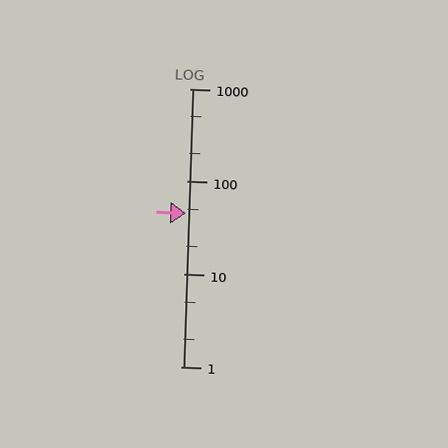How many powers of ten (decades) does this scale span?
The scale spans 3 decades, from 1 to 1000.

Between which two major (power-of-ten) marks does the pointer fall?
The pointer is between 10 and 100.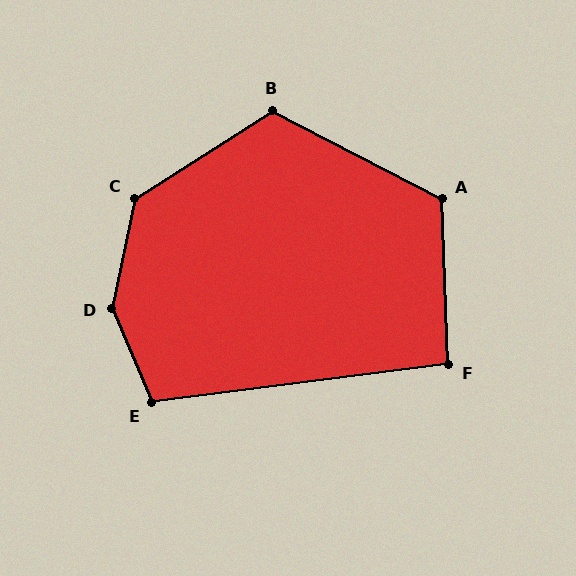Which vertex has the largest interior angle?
D, at approximately 145 degrees.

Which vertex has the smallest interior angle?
F, at approximately 95 degrees.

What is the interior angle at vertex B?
Approximately 120 degrees (obtuse).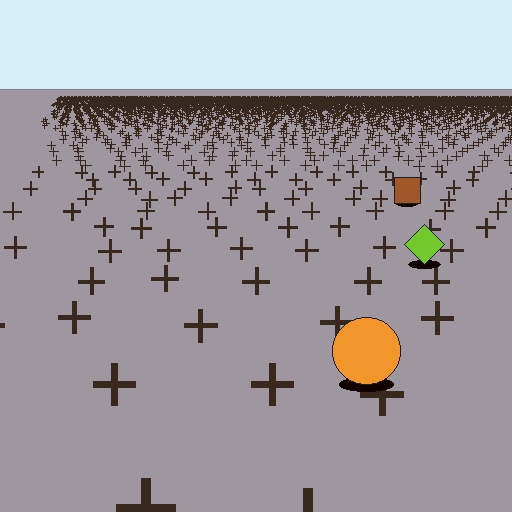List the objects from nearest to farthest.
From nearest to farthest: the orange circle, the lime diamond, the brown square.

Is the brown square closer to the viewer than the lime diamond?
No. The lime diamond is closer — you can tell from the texture gradient: the ground texture is coarser near it.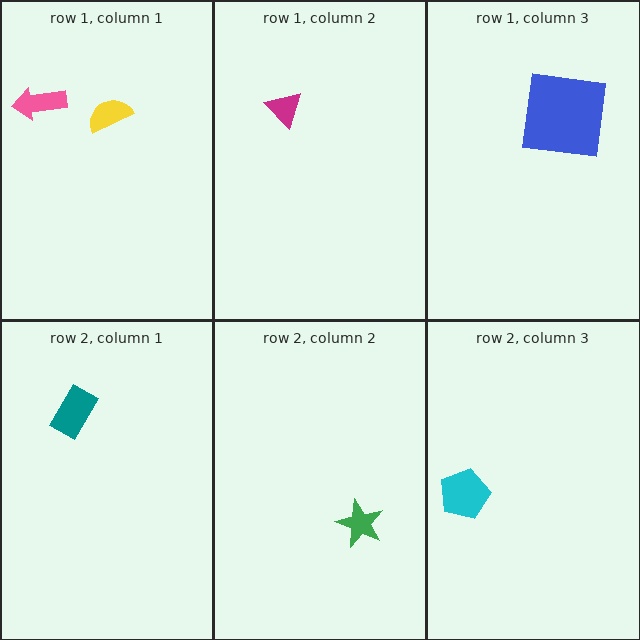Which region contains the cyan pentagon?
The row 2, column 3 region.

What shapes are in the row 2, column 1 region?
The teal rectangle.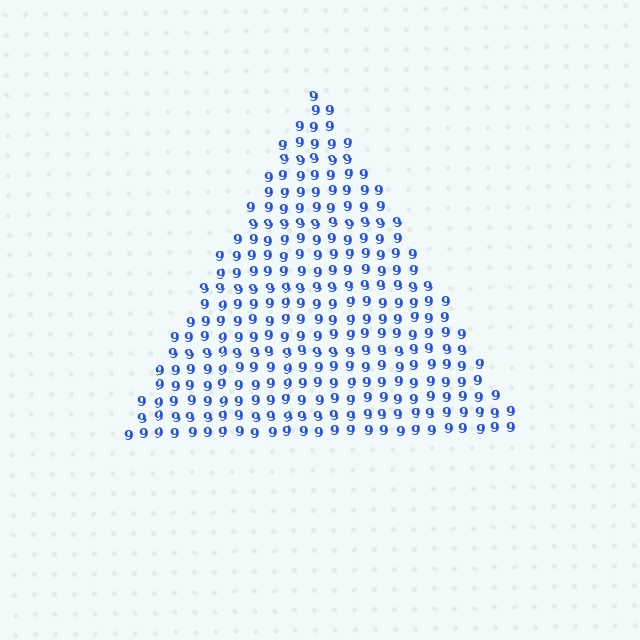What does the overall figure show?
The overall figure shows a triangle.